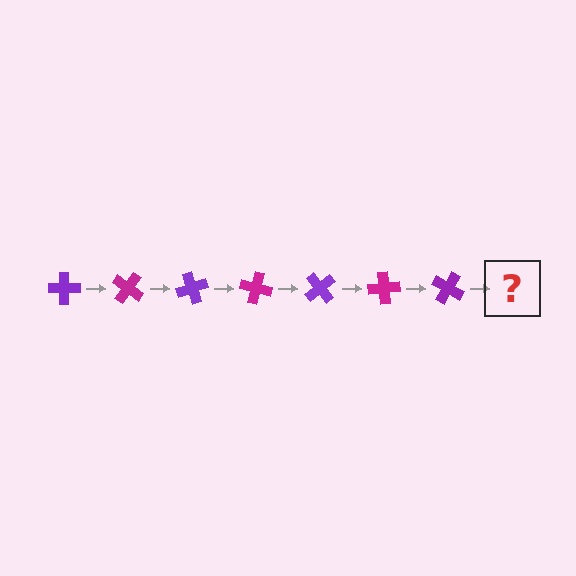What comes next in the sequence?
The next element should be a magenta cross, rotated 245 degrees from the start.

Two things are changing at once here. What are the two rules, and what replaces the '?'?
The two rules are that it rotates 35 degrees each step and the color cycles through purple and magenta. The '?' should be a magenta cross, rotated 245 degrees from the start.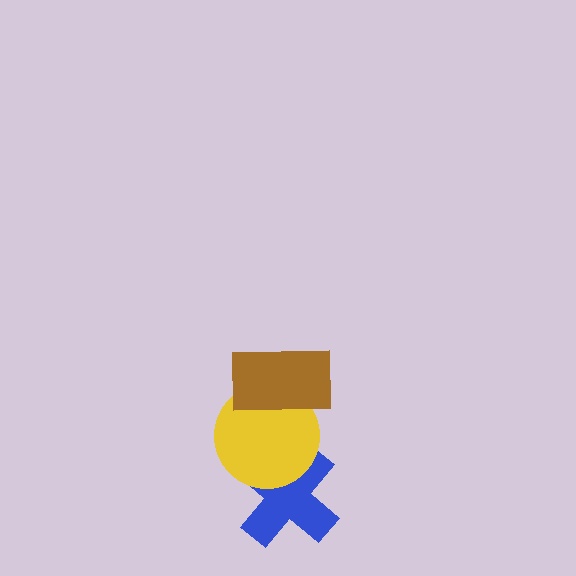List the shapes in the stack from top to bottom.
From top to bottom: the brown rectangle, the yellow circle, the blue cross.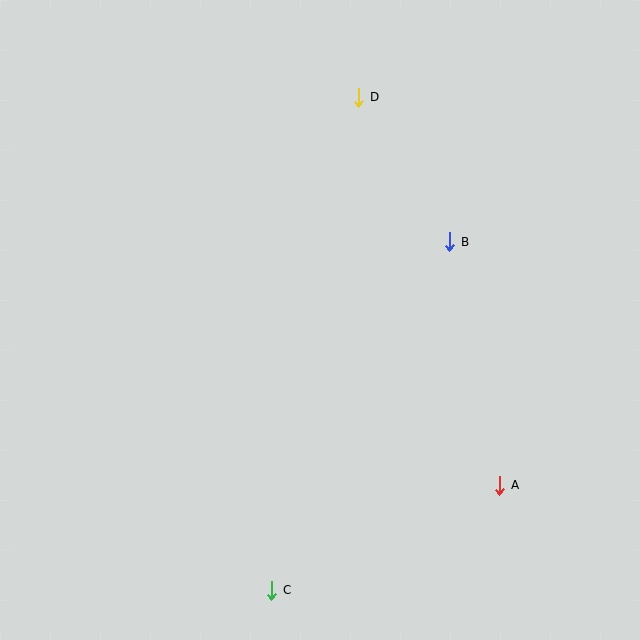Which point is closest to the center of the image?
Point B at (450, 242) is closest to the center.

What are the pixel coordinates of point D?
Point D is at (359, 97).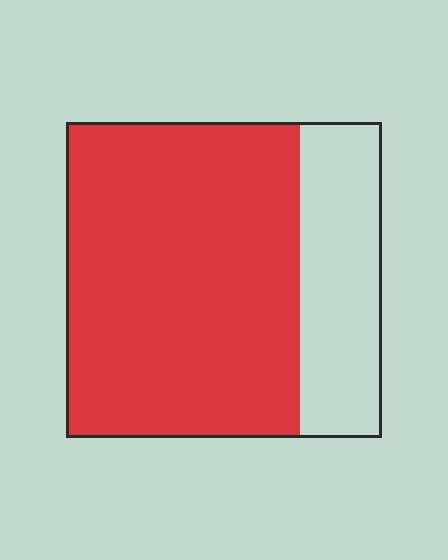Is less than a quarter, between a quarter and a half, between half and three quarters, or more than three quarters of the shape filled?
Between half and three quarters.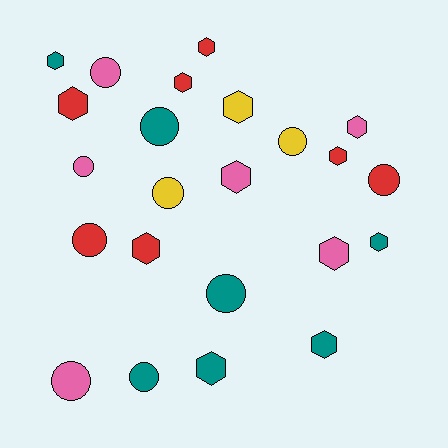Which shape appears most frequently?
Hexagon, with 13 objects.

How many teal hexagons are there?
There are 4 teal hexagons.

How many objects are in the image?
There are 23 objects.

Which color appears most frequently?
Red, with 7 objects.